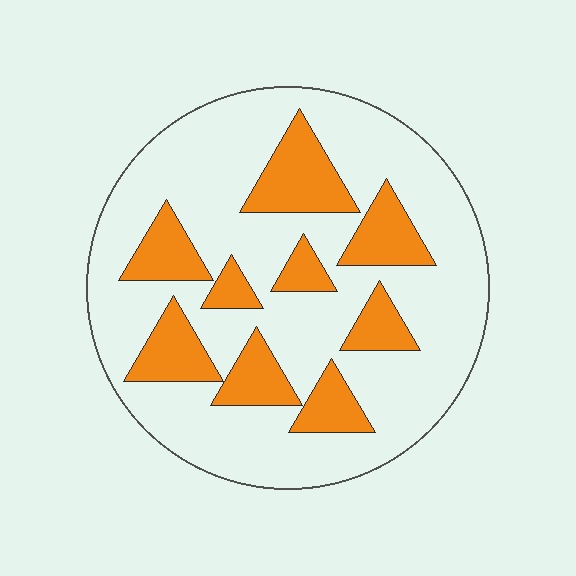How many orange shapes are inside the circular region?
9.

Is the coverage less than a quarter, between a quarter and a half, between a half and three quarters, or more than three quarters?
Between a quarter and a half.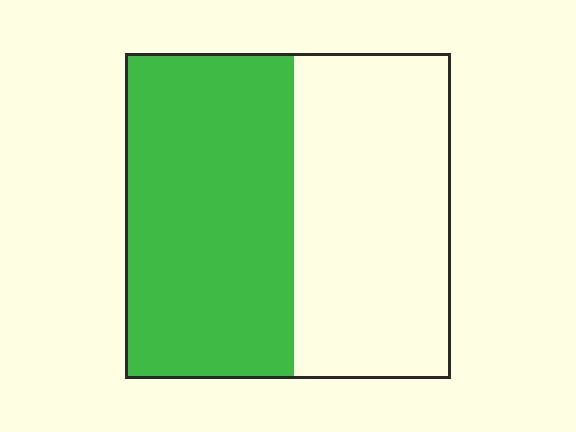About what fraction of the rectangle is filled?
About one half (1/2).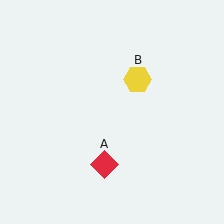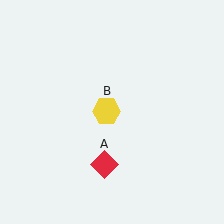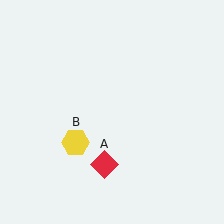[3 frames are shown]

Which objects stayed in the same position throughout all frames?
Red diamond (object A) remained stationary.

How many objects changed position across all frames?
1 object changed position: yellow hexagon (object B).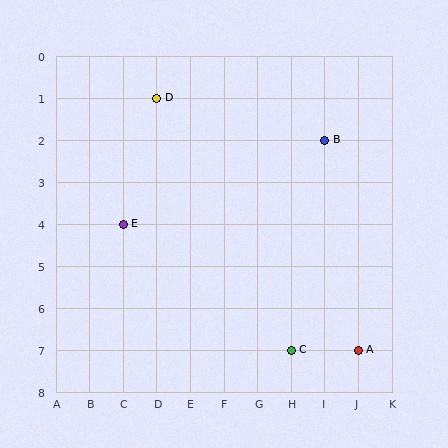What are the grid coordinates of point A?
Point A is at grid coordinates (J, 7).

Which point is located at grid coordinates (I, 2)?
Point B is at (I, 2).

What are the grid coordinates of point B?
Point B is at grid coordinates (I, 2).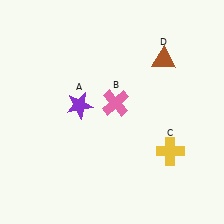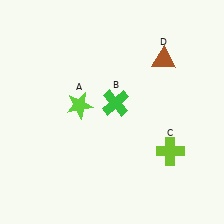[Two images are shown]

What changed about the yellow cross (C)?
In Image 1, C is yellow. In Image 2, it changed to lime.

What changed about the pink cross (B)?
In Image 1, B is pink. In Image 2, it changed to green.